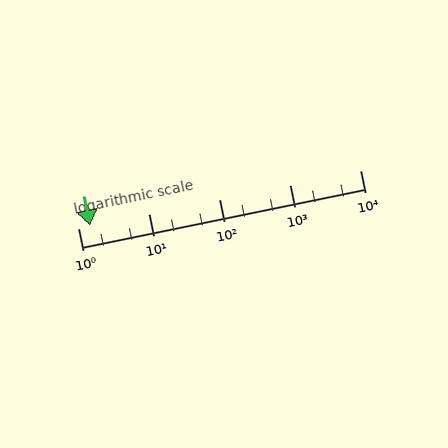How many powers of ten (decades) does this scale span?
The scale spans 4 decades, from 1 to 10000.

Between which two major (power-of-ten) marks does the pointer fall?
The pointer is between 1 and 10.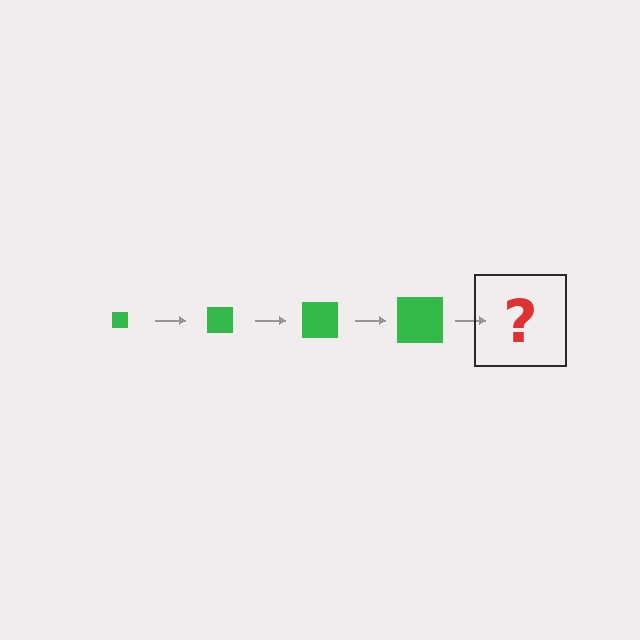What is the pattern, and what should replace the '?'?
The pattern is that the square gets progressively larger each step. The '?' should be a green square, larger than the previous one.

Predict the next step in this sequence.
The next step is a green square, larger than the previous one.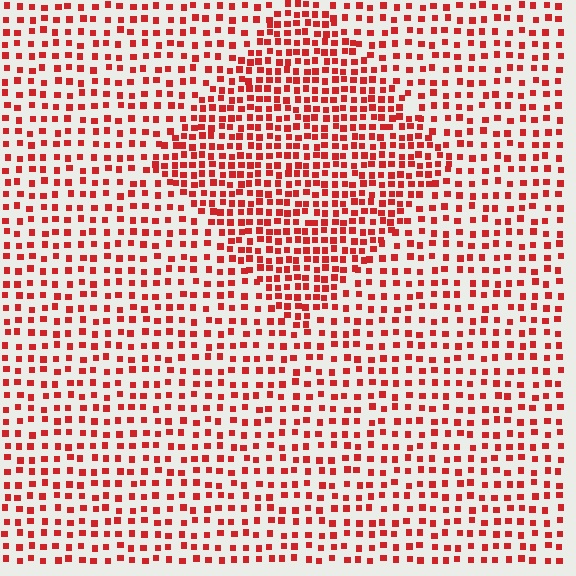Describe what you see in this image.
The image contains small red elements arranged at two different densities. A diamond-shaped region is visible where the elements are more densely packed than the surrounding area.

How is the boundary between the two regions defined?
The boundary is defined by a change in element density (approximately 1.8x ratio). All elements are the same color, size, and shape.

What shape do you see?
I see a diamond.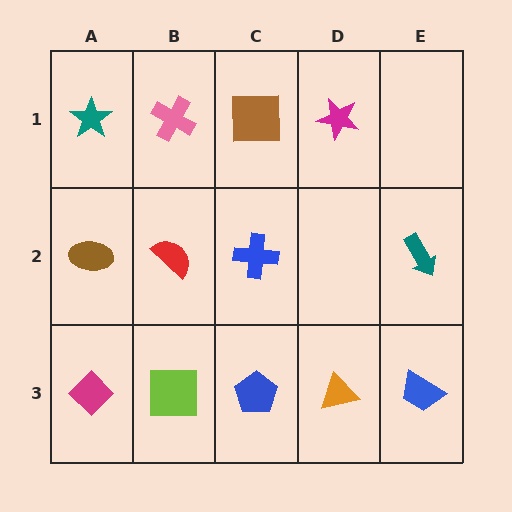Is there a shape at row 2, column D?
No, that cell is empty.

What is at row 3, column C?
A blue pentagon.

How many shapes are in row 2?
4 shapes.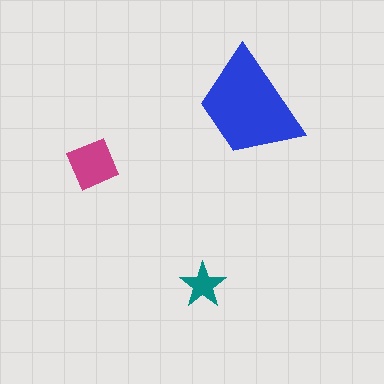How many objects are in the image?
There are 3 objects in the image.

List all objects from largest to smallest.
The blue trapezoid, the magenta square, the teal star.